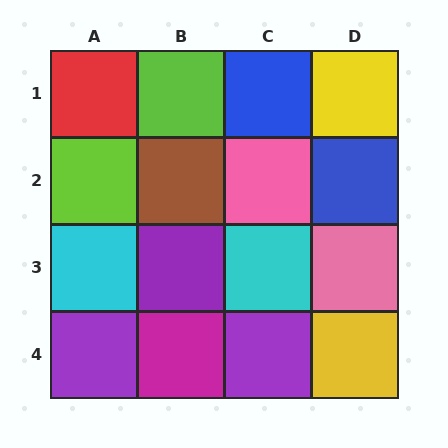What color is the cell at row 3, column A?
Cyan.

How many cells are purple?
3 cells are purple.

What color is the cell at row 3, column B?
Purple.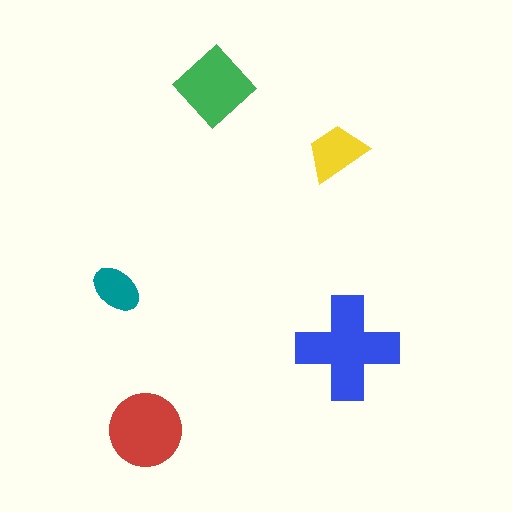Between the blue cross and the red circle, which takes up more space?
The blue cross.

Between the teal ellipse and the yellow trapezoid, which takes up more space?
The yellow trapezoid.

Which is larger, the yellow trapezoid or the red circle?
The red circle.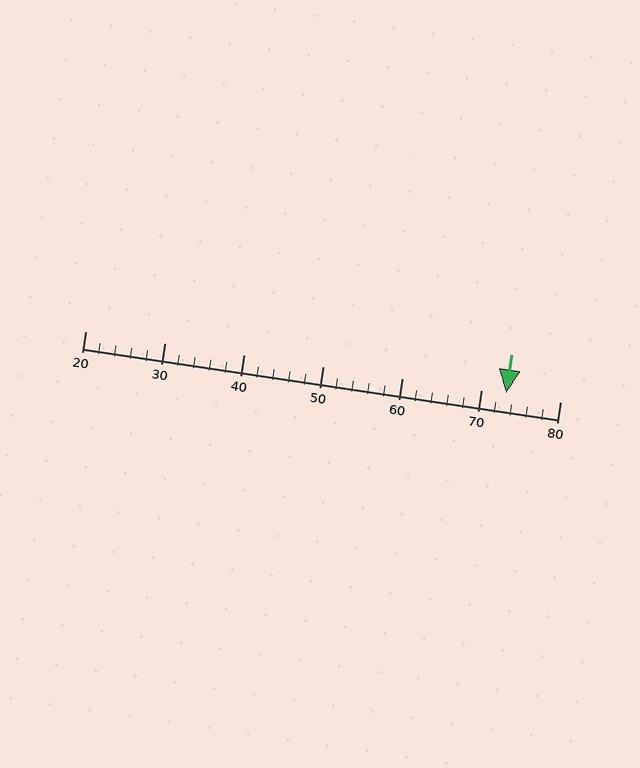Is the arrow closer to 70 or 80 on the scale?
The arrow is closer to 70.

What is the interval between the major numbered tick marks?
The major tick marks are spaced 10 units apart.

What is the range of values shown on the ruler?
The ruler shows values from 20 to 80.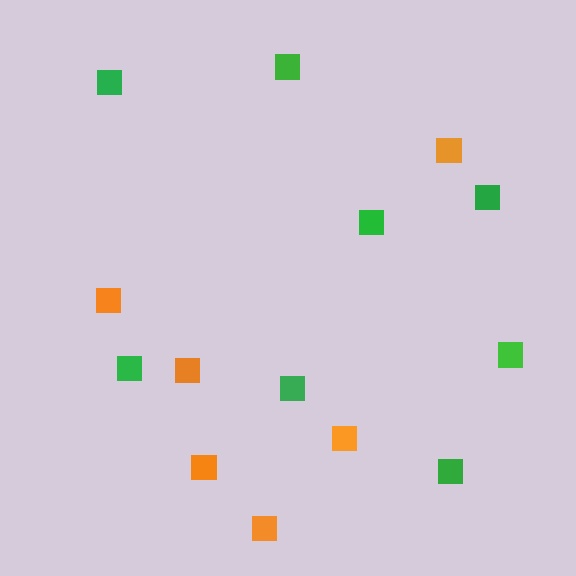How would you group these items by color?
There are 2 groups: one group of green squares (8) and one group of orange squares (6).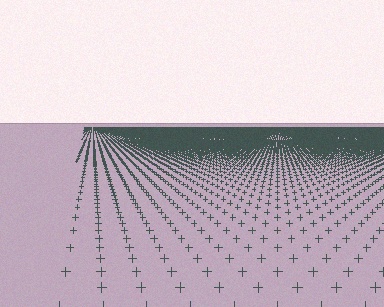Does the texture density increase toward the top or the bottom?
Density increases toward the top.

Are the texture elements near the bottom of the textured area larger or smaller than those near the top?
Larger. Near the bottom, elements are closer to the viewer and appear at a bigger on-screen size.